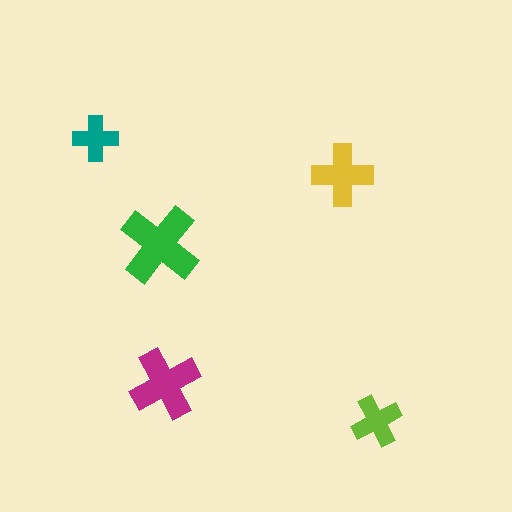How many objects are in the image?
There are 5 objects in the image.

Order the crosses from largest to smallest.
the green one, the magenta one, the yellow one, the lime one, the teal one.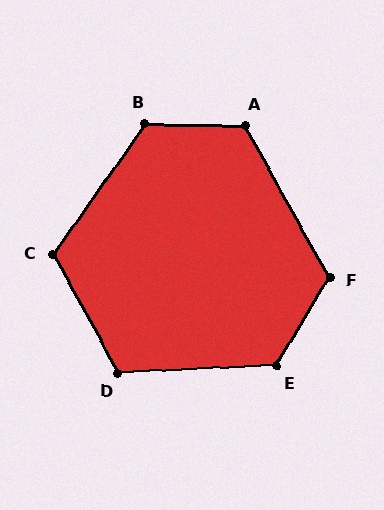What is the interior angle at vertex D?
Approximately 116 degrees (obtuse).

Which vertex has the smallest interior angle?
C, at approximately 116 degrees.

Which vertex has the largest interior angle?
B, at approximately 124 degrees.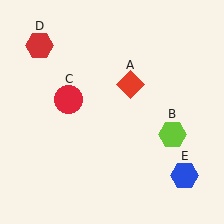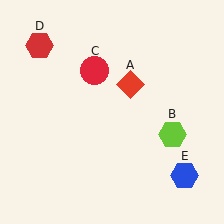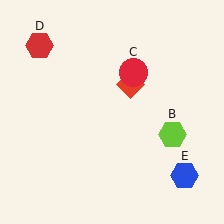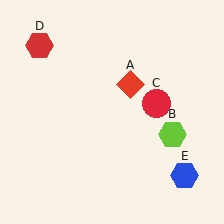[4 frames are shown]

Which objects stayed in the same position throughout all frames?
Red diamond (object A) and lime hexagon (object B) and red hexagon (object D) and blue hexagon (object E) remained stationary.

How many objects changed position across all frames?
1 object changed position: red circle (object C).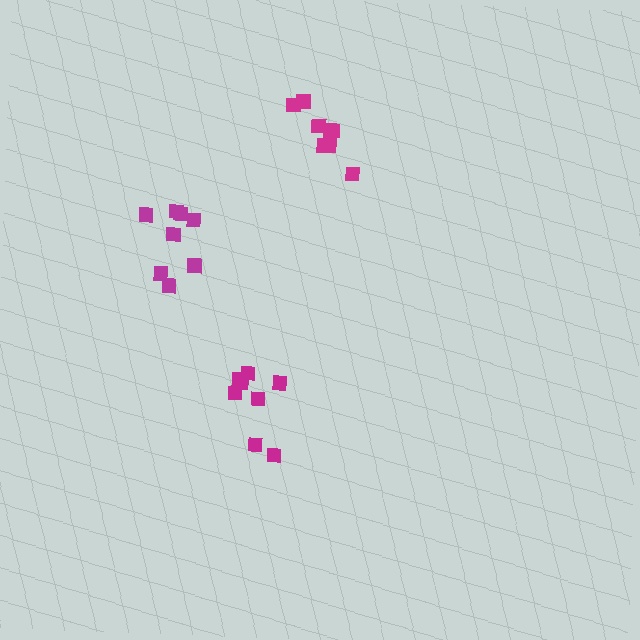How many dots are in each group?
Group 1: 8 dots, Group 2: 8 dots, Group 3: 8 dots (24 total).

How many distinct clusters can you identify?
There are 3 distinct clusters.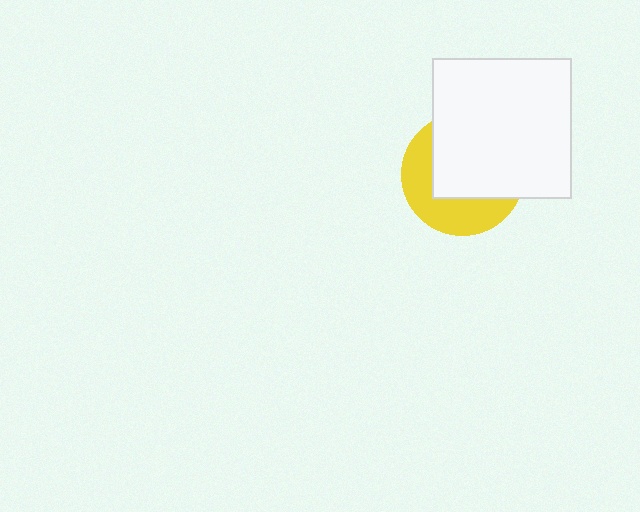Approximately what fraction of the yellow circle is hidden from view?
Roughly 59% of the yellow circle is hidden behind the white square.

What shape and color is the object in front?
The object in front is a white square.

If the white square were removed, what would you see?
You would see the complete yellow circle.